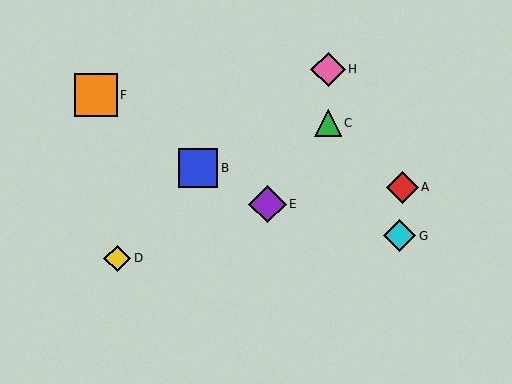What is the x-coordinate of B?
Object B is at x≈198.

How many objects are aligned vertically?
2 objects (C, H) are aligned vertically.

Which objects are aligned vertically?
Objects C, H are aligned vertically.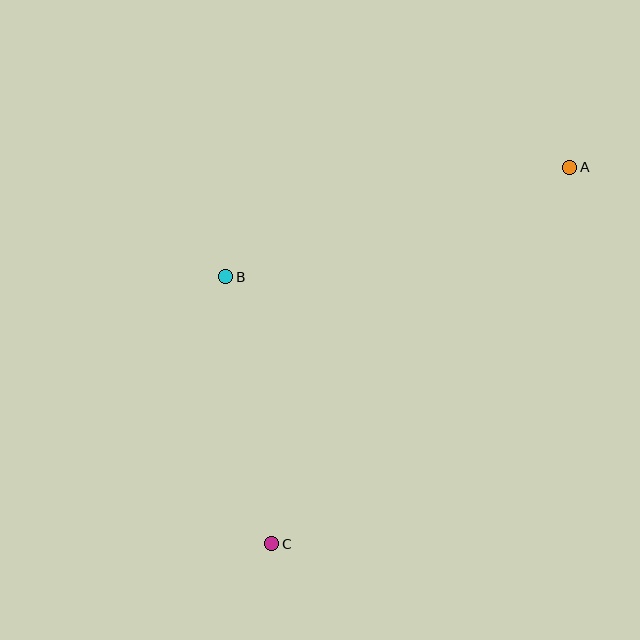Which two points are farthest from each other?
Points A and C are farthest from each other.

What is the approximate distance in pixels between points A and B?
The distance between A and B is approximately 361 pixels.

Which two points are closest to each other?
Points B and C are closest to each other.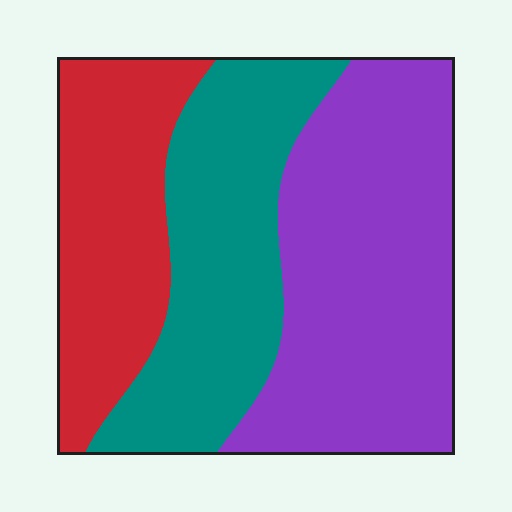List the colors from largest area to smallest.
From largest to smallest: purple, teal, red.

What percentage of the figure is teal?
Teal takes up about one third (1/3) of the figure.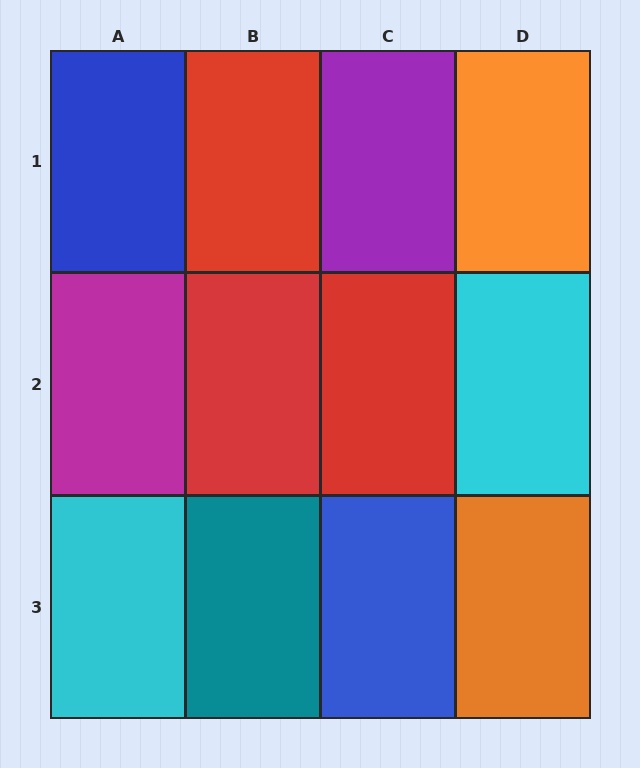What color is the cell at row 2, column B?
Red.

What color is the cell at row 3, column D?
Orange.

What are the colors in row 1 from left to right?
Blue, red, purple, orange.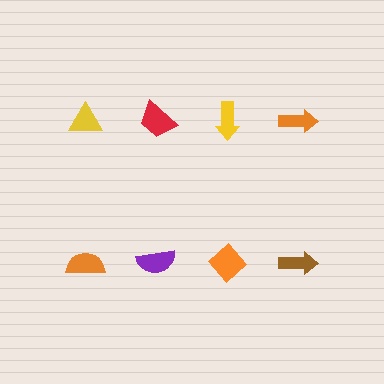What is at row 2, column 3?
An orange diamond.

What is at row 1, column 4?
An orange arrow.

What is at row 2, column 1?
An orange semicircle.